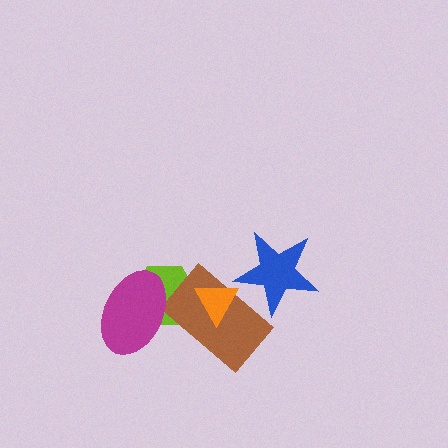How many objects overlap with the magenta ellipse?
2 objects overlap with the magenta ellipse.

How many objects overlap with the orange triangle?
2 objects overlap with the orange triangle.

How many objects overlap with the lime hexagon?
3 objects overlap with the lime hexagon.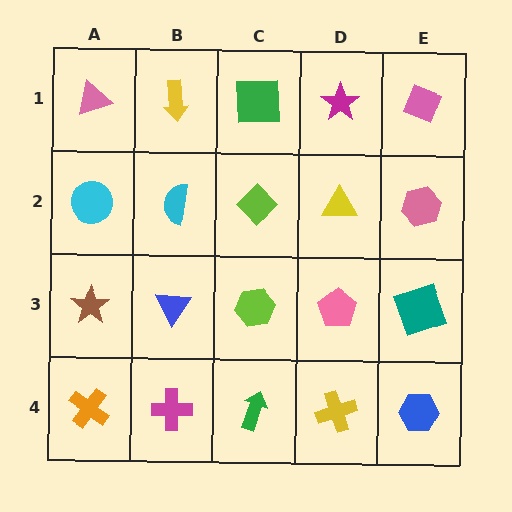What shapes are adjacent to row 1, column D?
A yellow triangle (row 2, column D), a green square (row 1, column C), a pink diamond (row 1, column E).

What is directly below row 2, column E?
A teal square.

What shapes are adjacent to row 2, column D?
A magenta star (row 1, column D), a pink pentagon (row 3, column D), a lime diamond (row 2, column C), a pink hexagon (row 2, column E).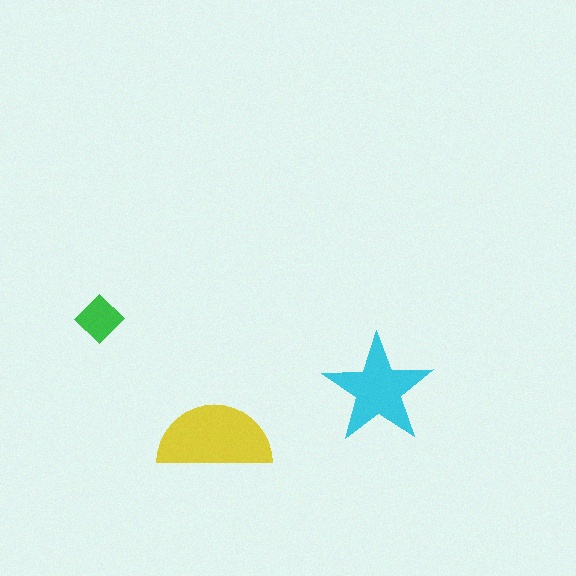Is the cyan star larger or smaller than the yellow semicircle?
Smaller.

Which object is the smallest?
The green diamond.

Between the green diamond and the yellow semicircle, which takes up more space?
The yellow semicircle.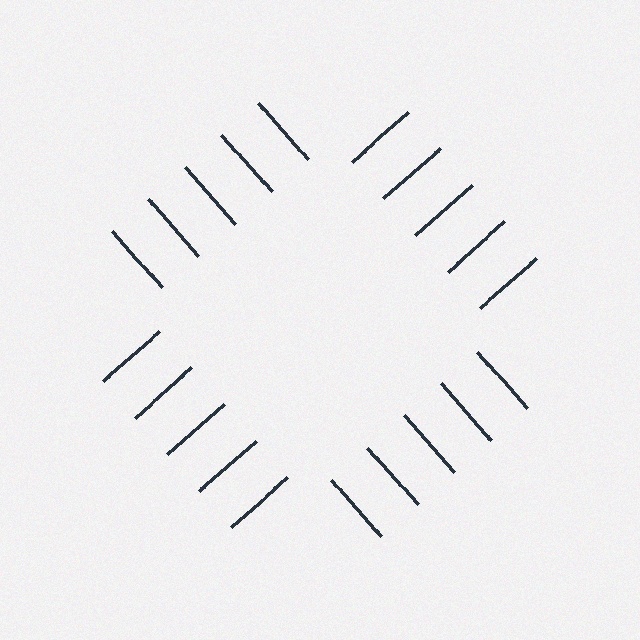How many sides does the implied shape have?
4 sides — the line-ends trace a square.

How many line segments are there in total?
20 — 5 along each of the 4 edges.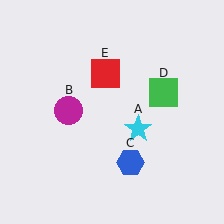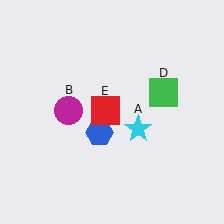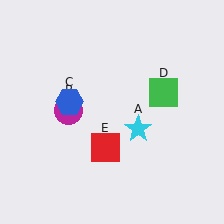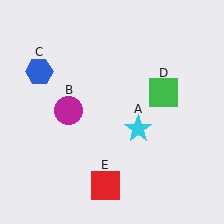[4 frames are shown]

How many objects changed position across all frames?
2 objects changed position: blue hexagon (object C), red square (object E).